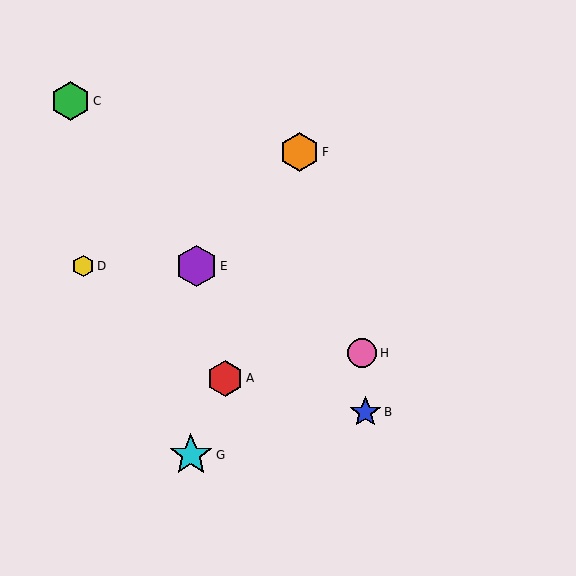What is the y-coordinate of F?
Object F is at y≈152.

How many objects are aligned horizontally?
2 objects (D, E) are aligned horizontally.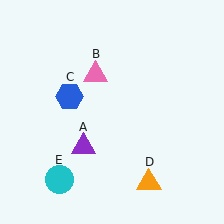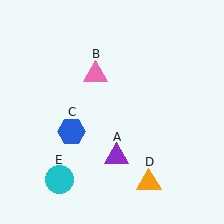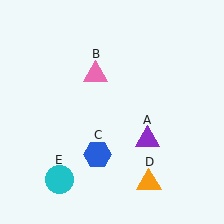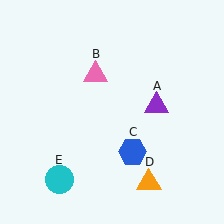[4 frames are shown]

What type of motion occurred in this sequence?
The purple triangle (object A), blue hexagon (object C) rotated counterclockwise around the center of the scene.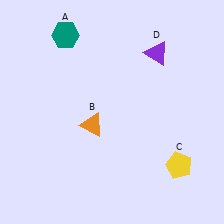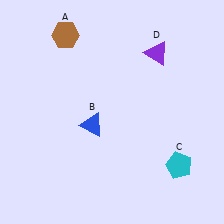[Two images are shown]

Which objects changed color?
A changed from teal to brown. B changed from orange to blue. C changed from yellow to cyan.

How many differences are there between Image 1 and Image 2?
There are 3 differences between the two images.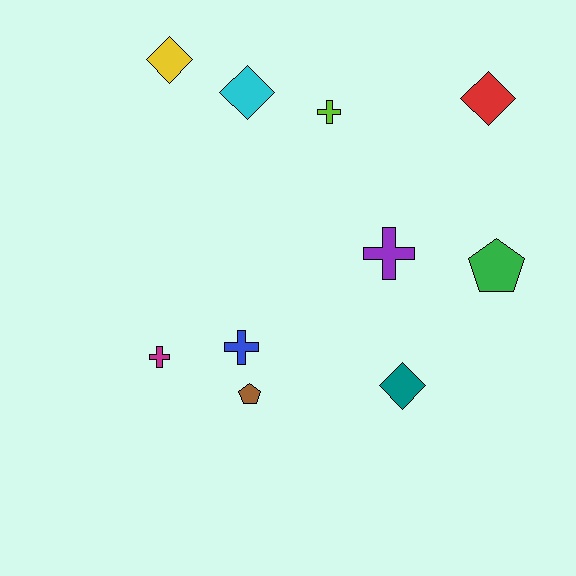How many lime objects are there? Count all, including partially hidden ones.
There is 1 lime object.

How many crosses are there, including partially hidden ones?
There are 4 crosses.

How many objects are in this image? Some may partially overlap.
There are 10 objects.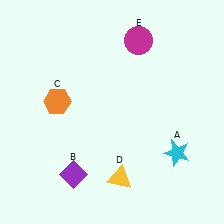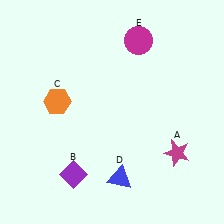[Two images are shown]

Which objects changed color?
A changed from cyan to magenta. D changed from yellow to blue.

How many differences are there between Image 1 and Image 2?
There are 2 differences between the two images.